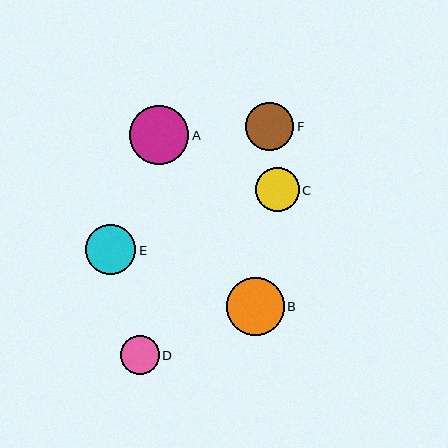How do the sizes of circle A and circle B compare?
Circle A and circle B are approximately the same size.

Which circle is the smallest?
Circle D is the smallest with a size of approximately 39 pixels.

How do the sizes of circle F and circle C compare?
Circle F and circle C are approximately the same size.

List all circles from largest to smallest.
From largest to smallest: A, B, E, F, C, D.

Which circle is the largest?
Circle A is the largest with a size of approximately 59 pixels.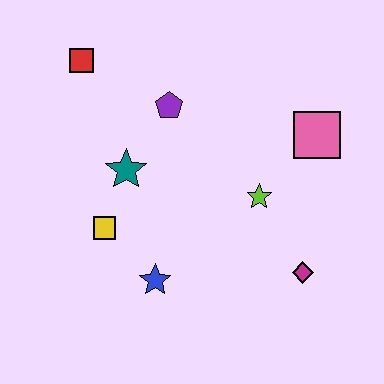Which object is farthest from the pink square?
The red square is farthest from the pink square.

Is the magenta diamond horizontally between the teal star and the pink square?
Yes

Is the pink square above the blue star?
Yes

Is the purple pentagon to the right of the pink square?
No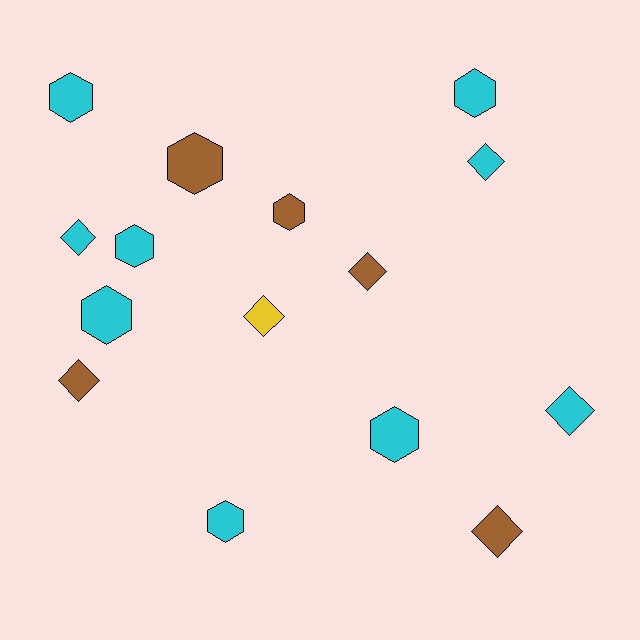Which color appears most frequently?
Cyan, with 9 objects.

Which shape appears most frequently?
Hexagon, with 8 objects.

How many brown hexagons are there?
There are 2 brown hexagons.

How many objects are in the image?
There are 15 objects.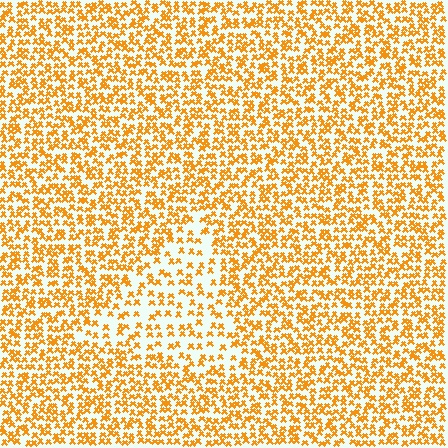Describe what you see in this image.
The image contains small orange elements arranged at two different densities. A triangle-shaped region is visible where the elements are less densely packed than the surrounding area.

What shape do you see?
I see a triangle.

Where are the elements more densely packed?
The elements are more densely packed outside the triangle boundary.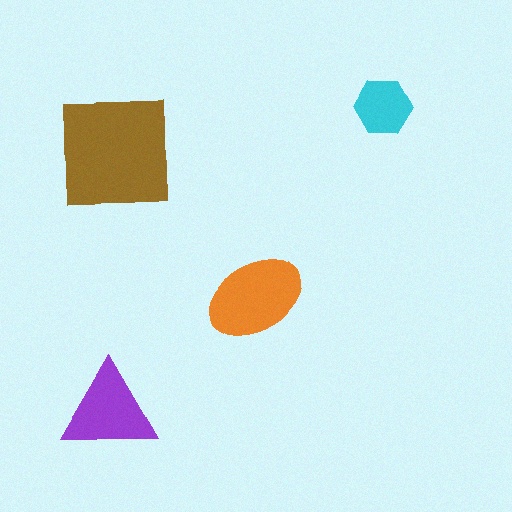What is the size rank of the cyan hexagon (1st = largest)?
4th.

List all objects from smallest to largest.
The cyan hexagon, the purple triangle, the orange ellipse, the brown square.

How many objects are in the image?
There are 4 objects in the image.